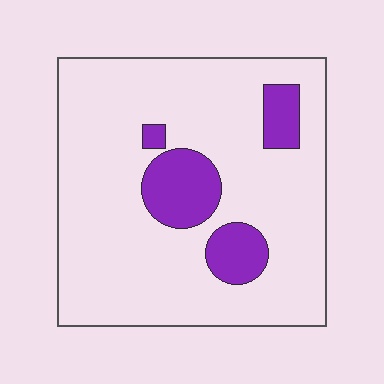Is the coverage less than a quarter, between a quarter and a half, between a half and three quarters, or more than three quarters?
Less than a quarter.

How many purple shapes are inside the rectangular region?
4.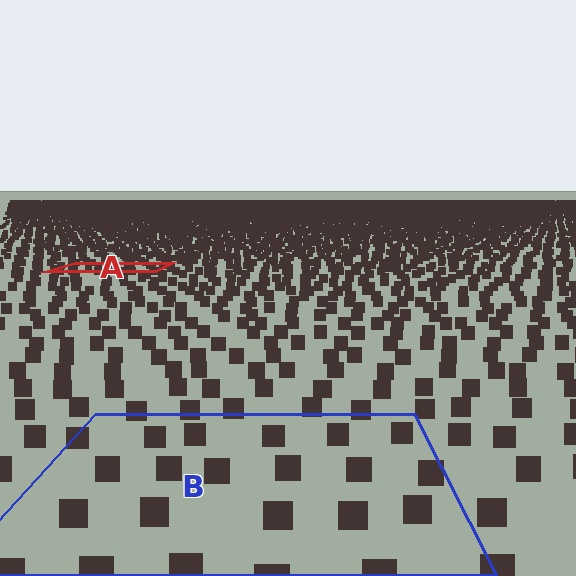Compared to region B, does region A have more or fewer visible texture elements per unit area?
Region A has more texture elements per unit area — they are packed more densely because it is farther away.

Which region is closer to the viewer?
Region B is closer. The texture elements there are larger and more spread out.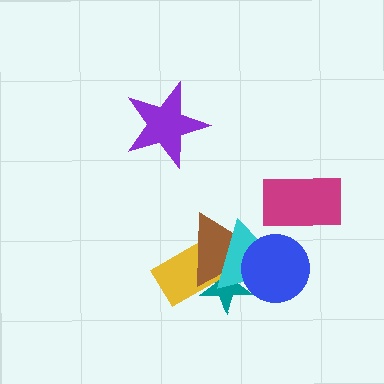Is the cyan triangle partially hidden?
Yes, it is partially covered by another shape.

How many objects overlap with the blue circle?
3 objects overlap with the blue circle.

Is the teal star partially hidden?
Yes, it is partially covered by another shape.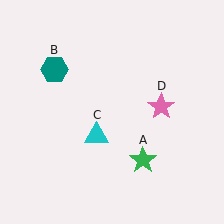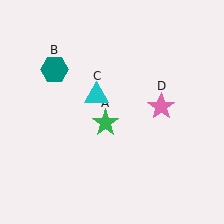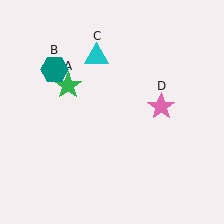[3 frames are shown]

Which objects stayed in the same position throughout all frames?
Teal hexagon (object B) and pink star (object D) remained stationary.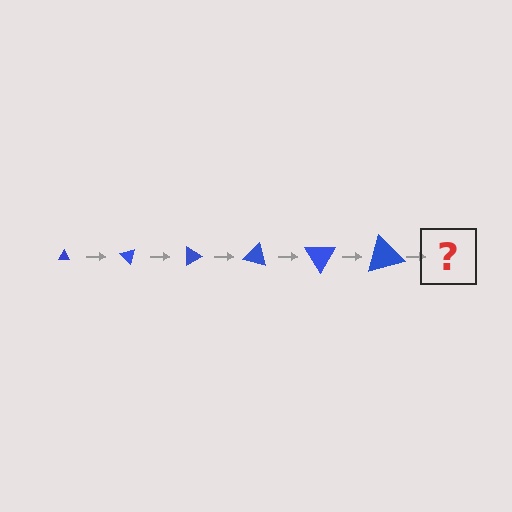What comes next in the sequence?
The next element should be a triangle, larger than the previous one and rotated 270 degrees from the start.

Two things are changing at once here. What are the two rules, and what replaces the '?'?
The two rules are that the triangle grows larger each step and it rotates 45 degrees each step. The '?' should be a triangle, larger than the previous one and rotated 270 degrees from the start.